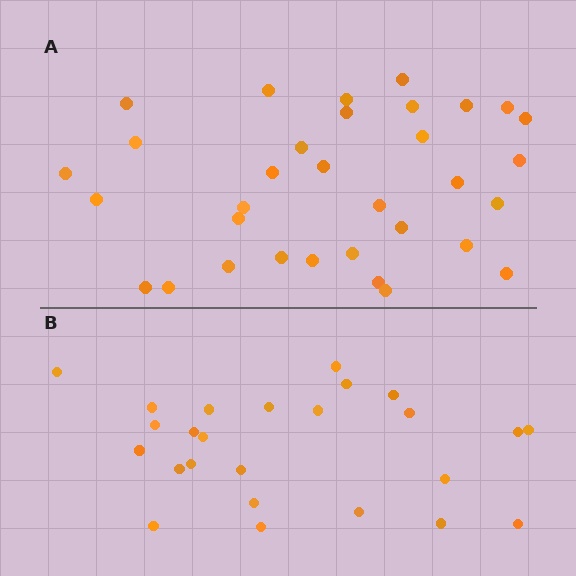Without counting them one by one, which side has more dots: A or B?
Region A (the top region) has more dots.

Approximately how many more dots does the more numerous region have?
Region A has roughly 8 or so more dots than region B.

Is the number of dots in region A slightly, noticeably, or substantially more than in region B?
Region A has noticeably more, but not dramatically so. The ratio is roughly 1.3 to 1.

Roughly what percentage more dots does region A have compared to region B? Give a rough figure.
About 30% more.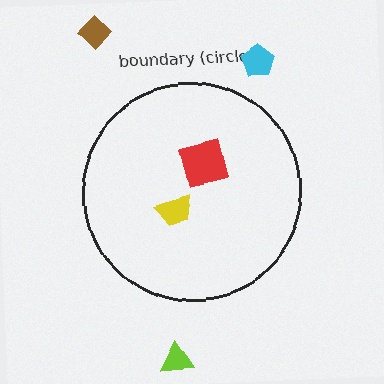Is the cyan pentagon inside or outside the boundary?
Outside.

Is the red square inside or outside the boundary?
Inside.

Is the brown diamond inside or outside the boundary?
Outside.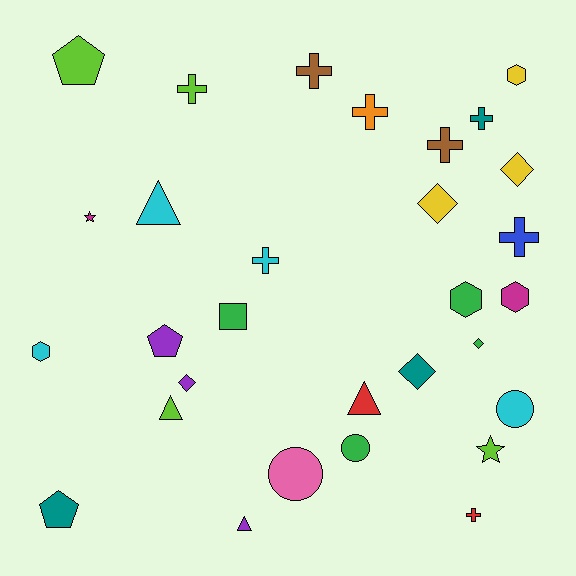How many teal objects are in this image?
There are 3 teal objects.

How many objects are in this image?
There are 30 objects.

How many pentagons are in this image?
There are 3 pentagons.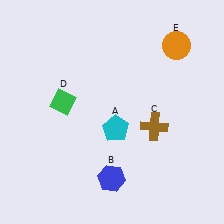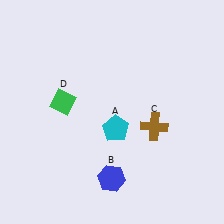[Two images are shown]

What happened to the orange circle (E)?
The orange circle (E) was removed in Image 2. It was in the top-right area of Image 1.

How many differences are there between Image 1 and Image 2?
There is 1 difference between the two images.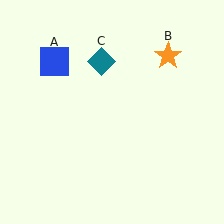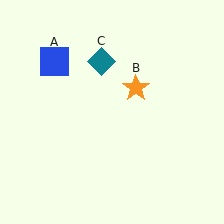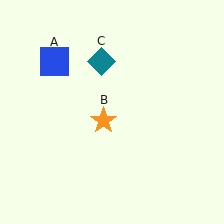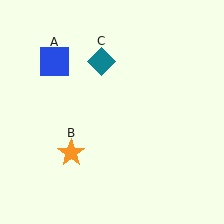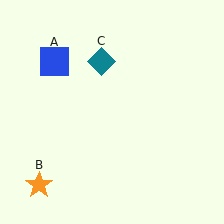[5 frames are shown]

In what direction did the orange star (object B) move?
The orange star (object B) moved down and to the left.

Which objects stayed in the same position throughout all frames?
Blue square (object A) and teal diamond (object C) remained stationary.